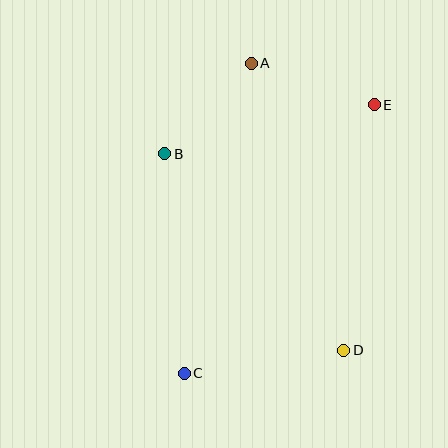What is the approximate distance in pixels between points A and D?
The distance between A and D is approximately 302 pixels.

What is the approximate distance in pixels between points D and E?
The distance between D and E is approximately 247 pixels.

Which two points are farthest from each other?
Points C and E are farthest from each other.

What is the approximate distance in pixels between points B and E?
The distance between B and E is approximately 215 pixels.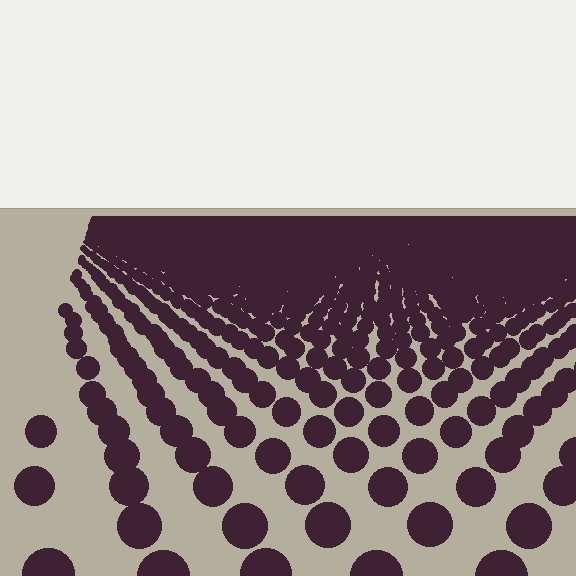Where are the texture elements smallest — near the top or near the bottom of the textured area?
Near the top.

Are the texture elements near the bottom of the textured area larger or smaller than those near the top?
Larger. Near the bottom, elements are closer to the viewer and appear at a bigger on-screen size.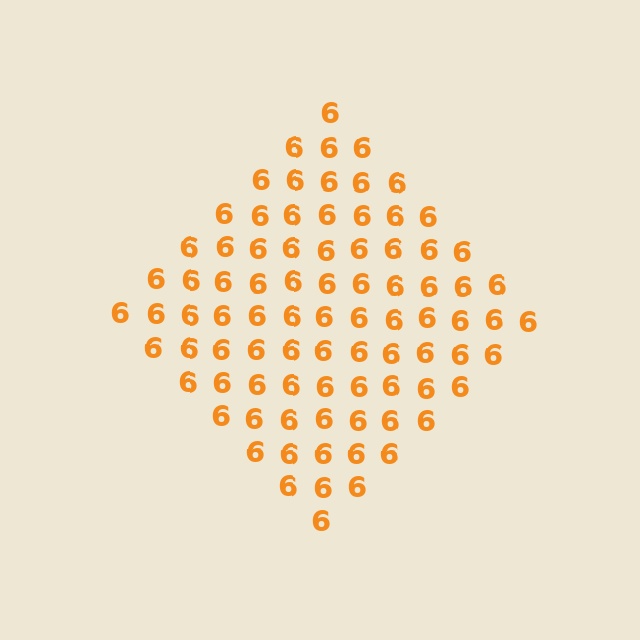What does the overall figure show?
The overall figure shows a diamond.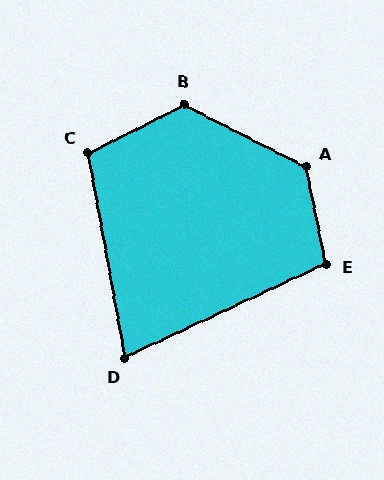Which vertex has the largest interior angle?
A, at approximately 128 degrees.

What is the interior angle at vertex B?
Approximately 126 degrees (obtuse).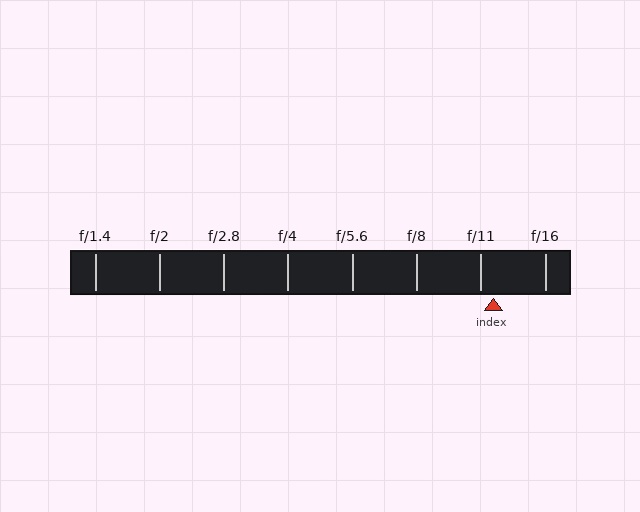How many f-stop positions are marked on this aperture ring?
There are 8 f-stop positions marked.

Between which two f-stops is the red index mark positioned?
The index mark is between f/11 and f/16.